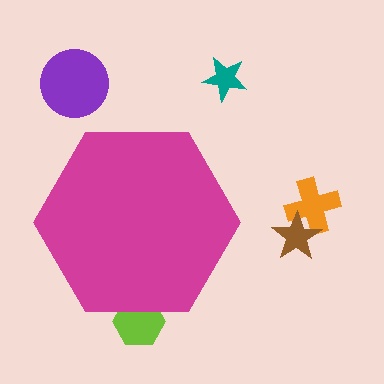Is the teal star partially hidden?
No, the teal star is fully visible.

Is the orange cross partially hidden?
No, the orange cross is fully visible.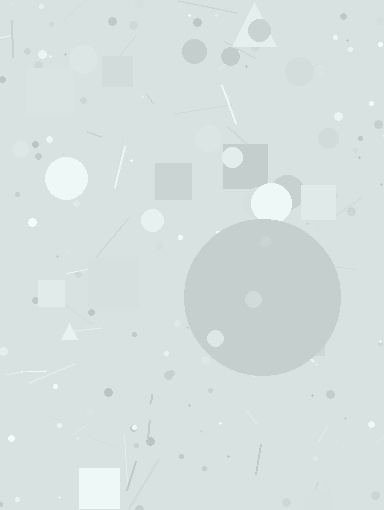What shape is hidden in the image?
A circle is hidden in the image.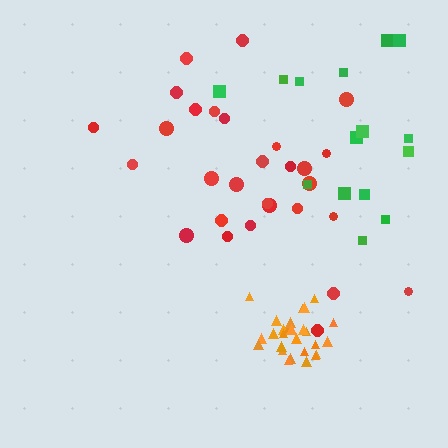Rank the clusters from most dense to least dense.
orange, red, green.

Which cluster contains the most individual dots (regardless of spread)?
Red (29).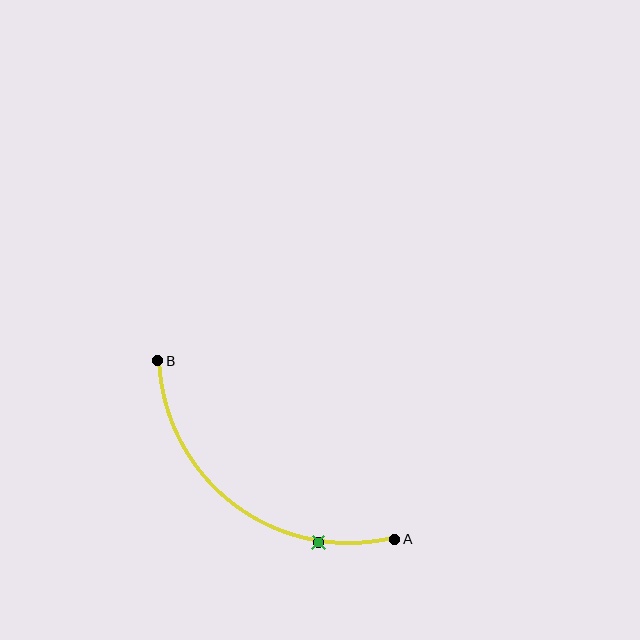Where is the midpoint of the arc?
The arc midpoint is the point on the curve farthest from the straight line joining A and B. It sits below and to the left of that line.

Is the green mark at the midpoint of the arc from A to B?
No. The green mark lies on the arc but is closer to endpoint A. The arc midpoint would be at the point on the curve equidistant along the arc from both A and B.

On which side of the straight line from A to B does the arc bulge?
The arc bulges below and to the left of the straight line connecting A and B.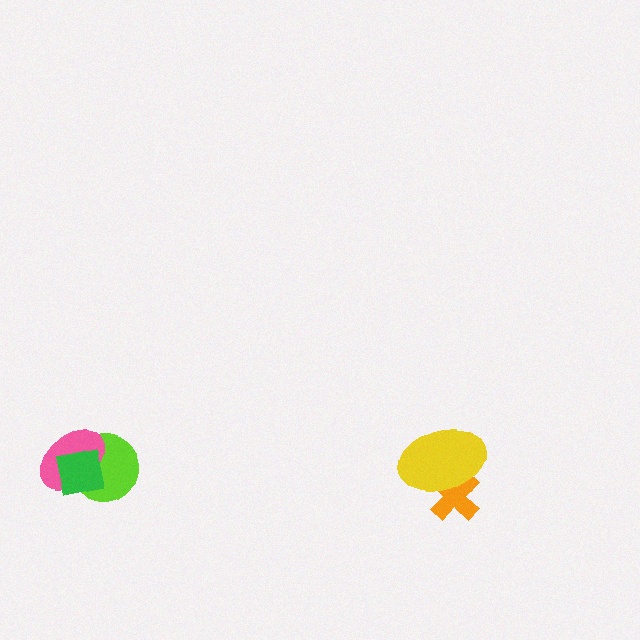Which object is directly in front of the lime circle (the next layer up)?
The pink ellipse is directly in front of the lime circle.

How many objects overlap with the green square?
2 objects overlap with the green square.